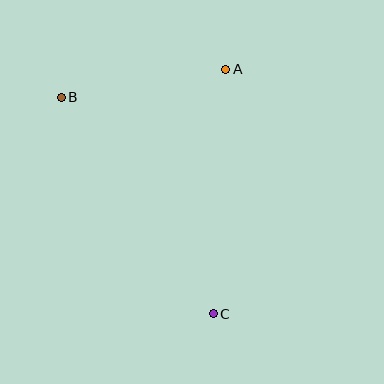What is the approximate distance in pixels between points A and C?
The distance between A and C is approximately 245 pixels.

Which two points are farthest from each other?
Points B and C are farthest from each other.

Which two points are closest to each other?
Points A and B are closest to each other.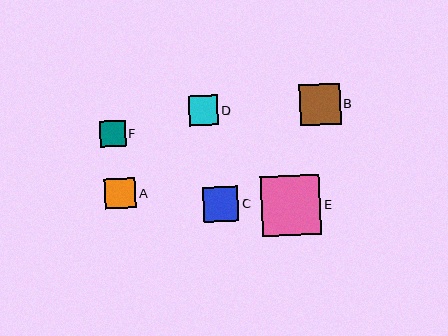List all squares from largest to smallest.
From largest to smallest: E, B, C, A, D, F.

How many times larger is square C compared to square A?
Square C is approximately 1.2 times the size of square A.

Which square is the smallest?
Square F is the smallest with a size of approximately 26 pixels.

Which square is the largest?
Square E is the largest with a size of approximately 59 pixels.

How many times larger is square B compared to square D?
Square B is approximately 1.4 times the size of square D.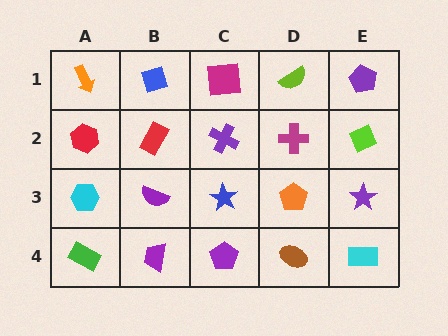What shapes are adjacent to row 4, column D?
An orange pentagon (row 3, column D), a purple pentagon (row 4, column C), a cyan rectangle (row 4, column E).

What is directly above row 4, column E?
A purple star.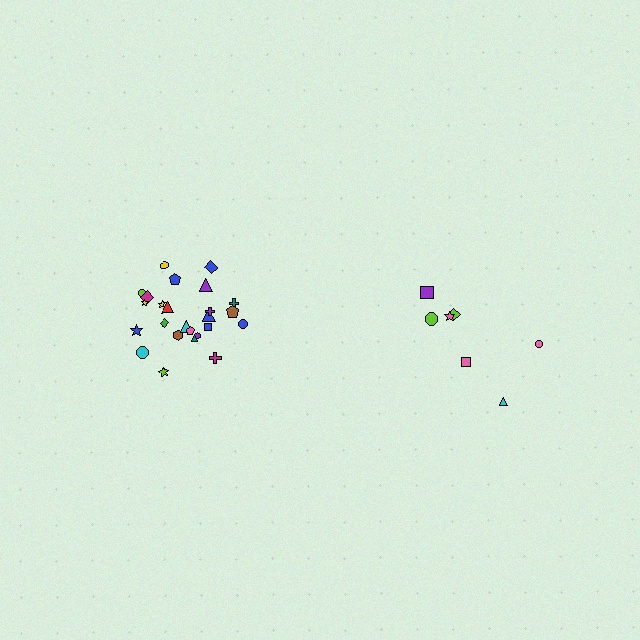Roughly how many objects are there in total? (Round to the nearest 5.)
Roughly 30 objects in total.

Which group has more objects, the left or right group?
The left group.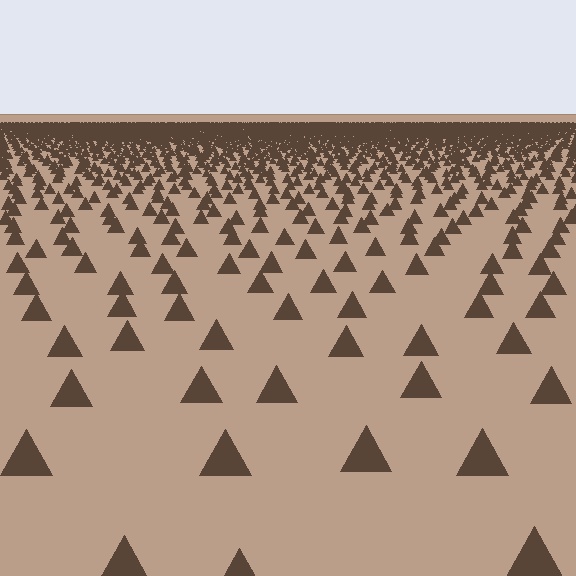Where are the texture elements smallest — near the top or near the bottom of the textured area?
Near the top.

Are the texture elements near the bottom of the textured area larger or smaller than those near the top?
Larger. Near the bottom, elements are closer to the viewer and appear at a bigger on-screen size.